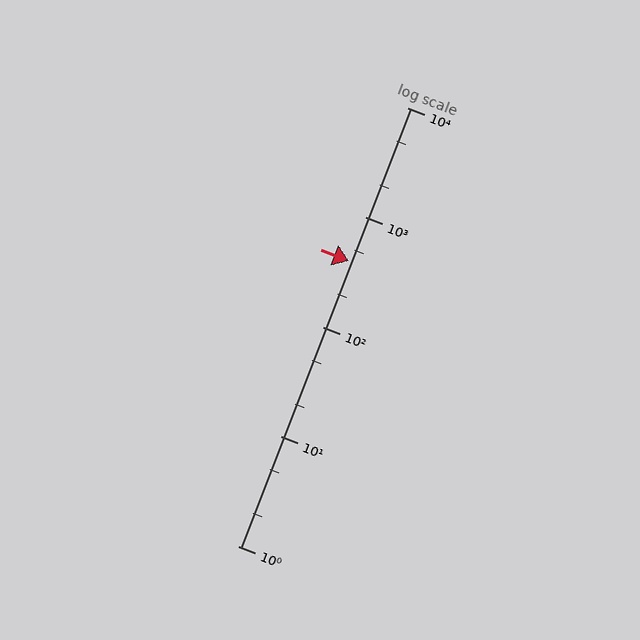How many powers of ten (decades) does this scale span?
The scale spans 4 decades, from 1 to 10000.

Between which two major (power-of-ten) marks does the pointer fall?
The pointer is between 100 and 1000.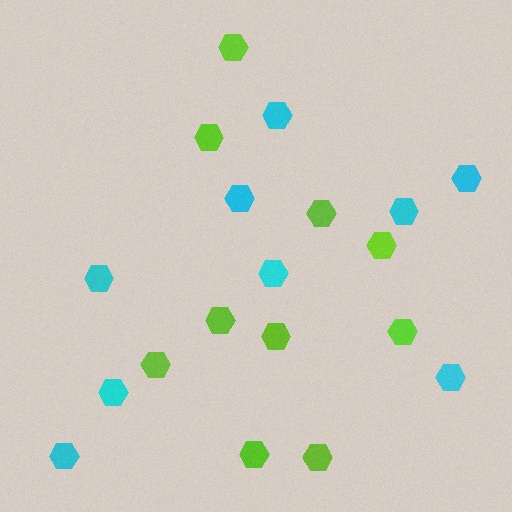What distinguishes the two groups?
There are 2 groups: one group of lime hexagons (10) and one group of cyan hexagons (9).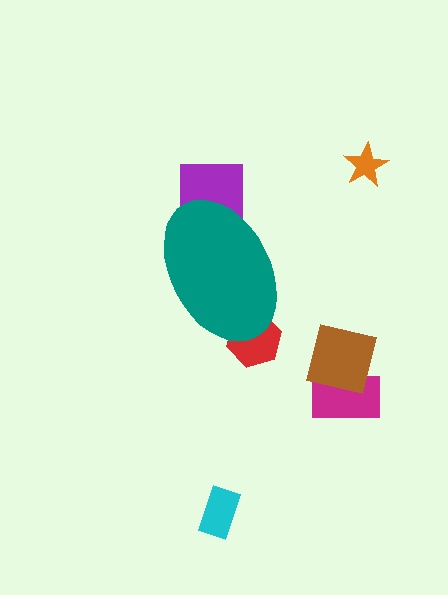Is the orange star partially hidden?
No, the orange star is fully visible.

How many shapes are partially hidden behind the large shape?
2 shapes are partially hidden.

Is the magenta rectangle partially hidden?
No, the magenta rectangle is fully visible.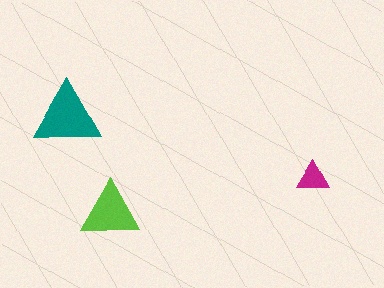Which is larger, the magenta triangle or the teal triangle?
The teal one.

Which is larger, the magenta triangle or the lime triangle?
The lime one.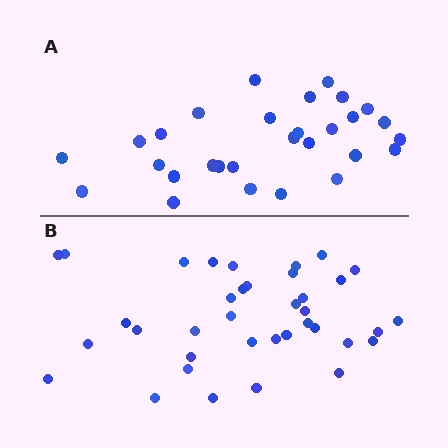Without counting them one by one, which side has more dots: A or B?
Region B (the bottom region) has more dots.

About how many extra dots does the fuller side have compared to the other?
Region B has roughly 8 or so more dots than region A.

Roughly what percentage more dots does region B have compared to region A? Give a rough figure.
About 30% more.